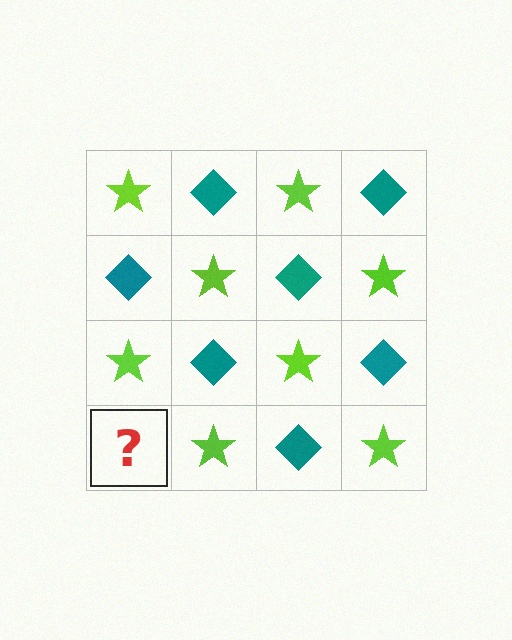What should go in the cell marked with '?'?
The missing cell should contain a teal diamond.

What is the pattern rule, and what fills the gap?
The rule is that it alternates lime star and teal diamond in a checkerboard pattern. The gap should be filled with a teal diamond.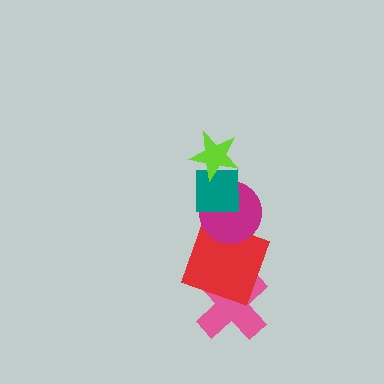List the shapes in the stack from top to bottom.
From top to bottom: the lime star, the teal square, the magenta circle, the red square, the pink cross.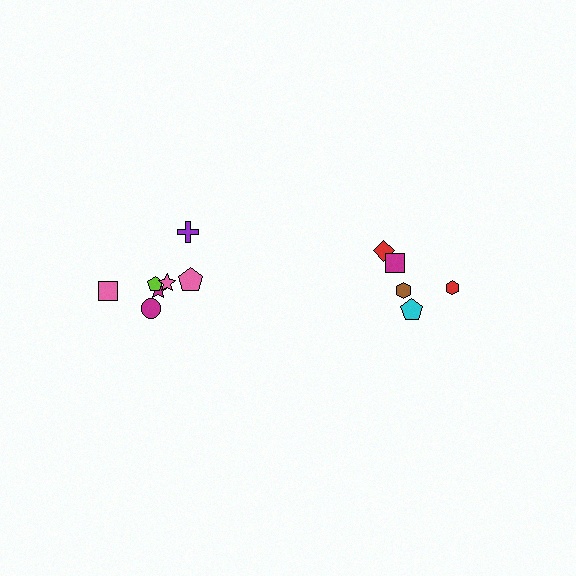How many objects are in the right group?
There are 5 objects.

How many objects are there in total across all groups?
There are 12 objects.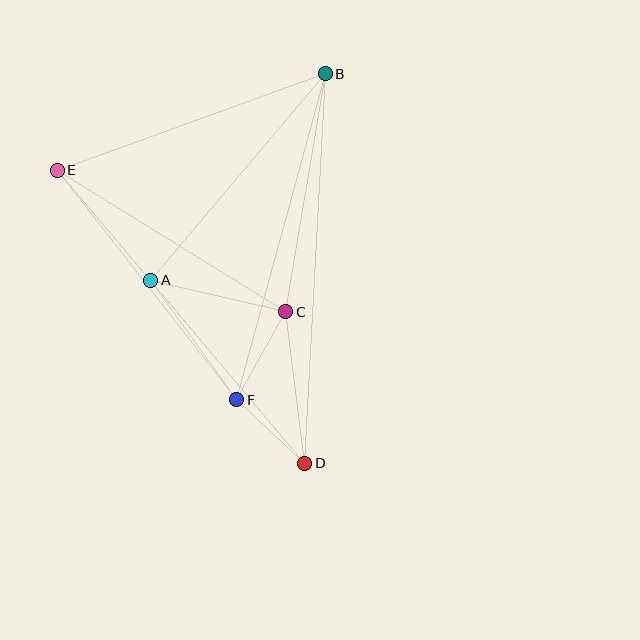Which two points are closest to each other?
Points D and F are closest to each other.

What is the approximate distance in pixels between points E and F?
The distance between E and F is approximately 292 pixels.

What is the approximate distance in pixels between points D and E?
The distance between D and E is approximately 384 pixels.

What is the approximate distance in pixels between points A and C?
The distance between A and C is approximately 139 pixels.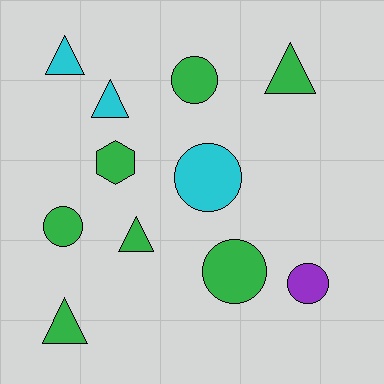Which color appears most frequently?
Green, with 7 objects.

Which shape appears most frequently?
Circle, with 5 objects.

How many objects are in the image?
There are 11 objects.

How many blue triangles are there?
There are no blue triangles.